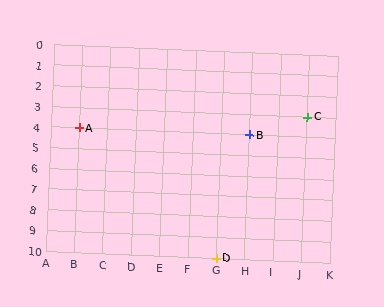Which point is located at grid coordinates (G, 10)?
Point D is at (G, 10).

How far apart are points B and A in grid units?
Points B and A are 6 columns apart.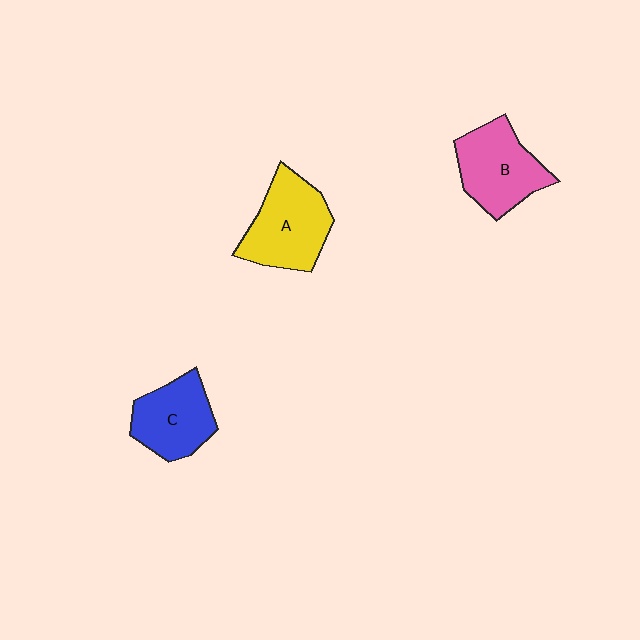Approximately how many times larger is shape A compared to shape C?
Approximately 1.2 times.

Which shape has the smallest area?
Shape C (blue).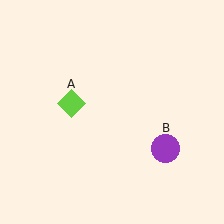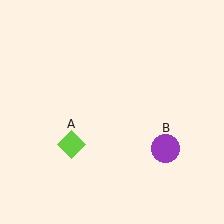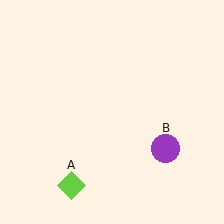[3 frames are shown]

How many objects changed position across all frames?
1 object changed position: lime diamond (object A).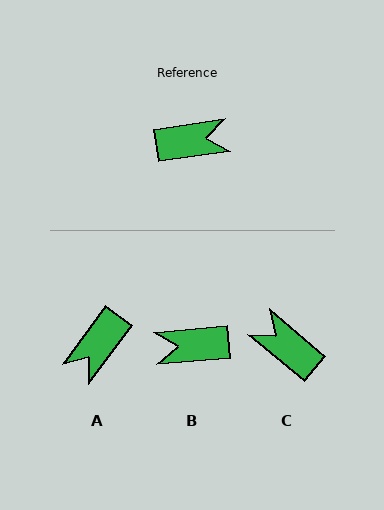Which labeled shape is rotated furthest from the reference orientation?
B, about 177 degrees away.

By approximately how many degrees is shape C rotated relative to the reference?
Approximately 131 degrees counter-clockwise.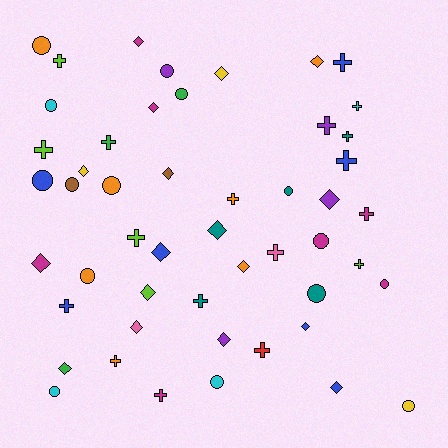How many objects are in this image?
There are 50 objects.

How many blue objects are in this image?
There are 7 blue objects.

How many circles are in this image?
There are 15 circles.